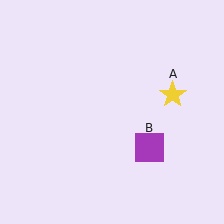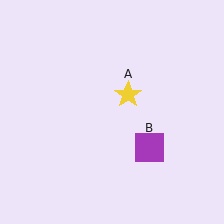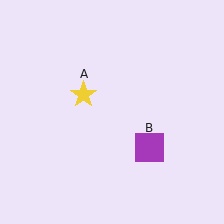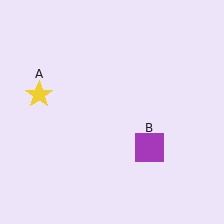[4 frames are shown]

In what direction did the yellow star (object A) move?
The yellow star (object A) moved left.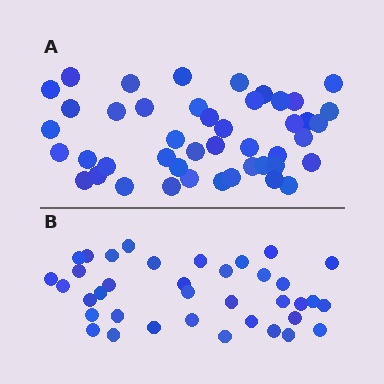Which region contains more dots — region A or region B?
Region A (the top region) has more dots.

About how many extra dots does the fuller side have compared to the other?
Region A has roughly 8 or so more dots than region B.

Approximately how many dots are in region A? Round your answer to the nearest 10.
About 40 dots. (The exact count is 45, which rounds to 40.)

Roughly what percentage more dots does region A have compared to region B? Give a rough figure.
About 20% more.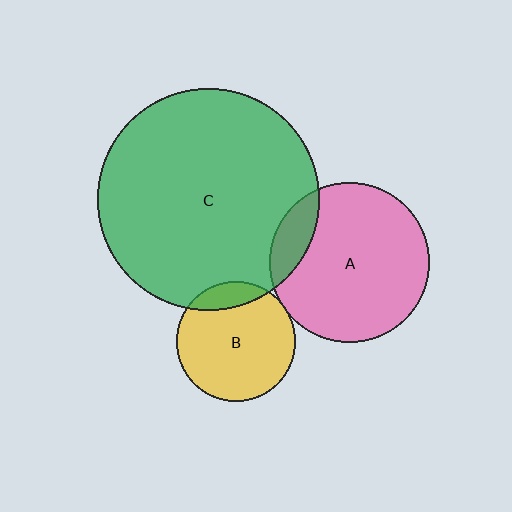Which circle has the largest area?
Circle C (green).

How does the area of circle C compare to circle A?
Approximately 1.9 times.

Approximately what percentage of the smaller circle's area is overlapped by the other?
Approximately 5%.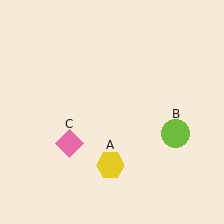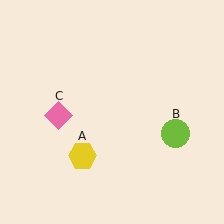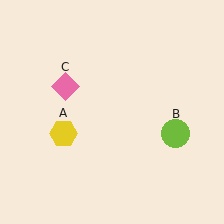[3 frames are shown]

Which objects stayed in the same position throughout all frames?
Lime circle (object B) remained stationary.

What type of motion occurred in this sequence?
The yellow hexagon (object A), pink diamond (object C) rotated clockwise around the center of the scene.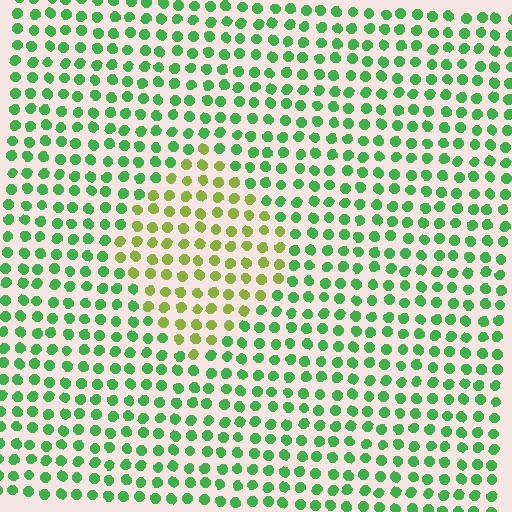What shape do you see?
I see a diamond.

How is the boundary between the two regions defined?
The boundary is defined purely by a slight shift in hue (about 47 degrees). Spacing, size, and orientation are identical on both sides.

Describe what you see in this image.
The image is filled with small green elements in a uniform arrangement. A diamond-shaped region is visible where the elements are tinted to a slightly different hue, forming a subtle color boundary.